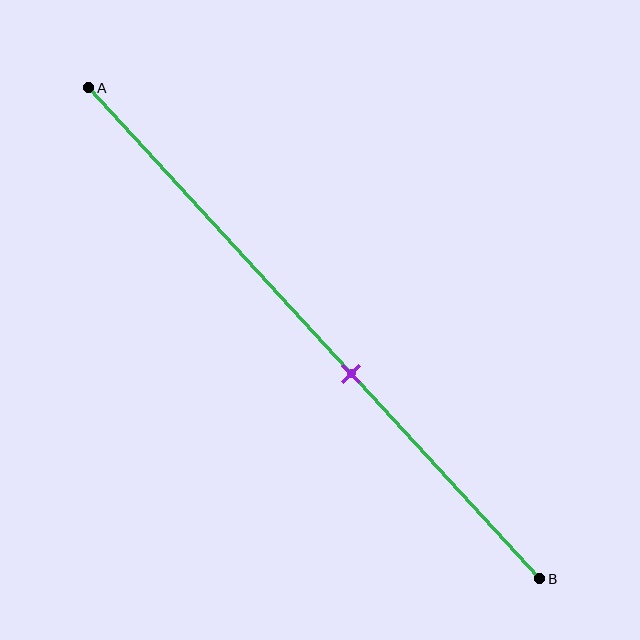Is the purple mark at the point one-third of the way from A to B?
No, the mark is at about 60% from A, not at the 33% one-third point.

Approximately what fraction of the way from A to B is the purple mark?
The purple mark is approximately 60% of the way from A to B.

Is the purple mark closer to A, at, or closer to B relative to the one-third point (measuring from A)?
The purple mark is closer to point B than the one-third point of segment AB.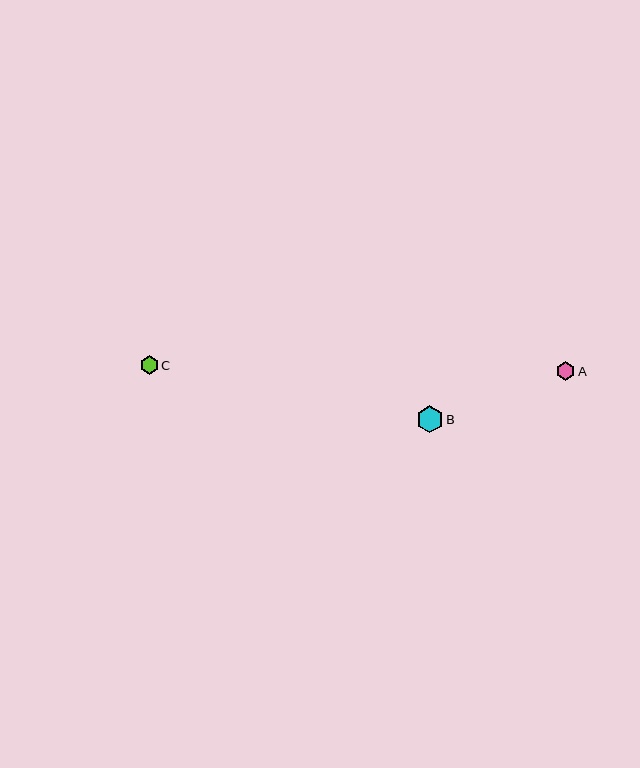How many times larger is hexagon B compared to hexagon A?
Hexagon B is approximately 1.4 times the size of hexagon A.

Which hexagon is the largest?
Hexagon B is the largest with a size of approximately 27 pixels.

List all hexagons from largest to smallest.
From largest to smallest: B, A, C.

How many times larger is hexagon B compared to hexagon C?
Hexagon B is approximately 1.5 times the size of hexagon C.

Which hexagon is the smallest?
Hexagon C is the smallest with a size of approximately 19 pixels.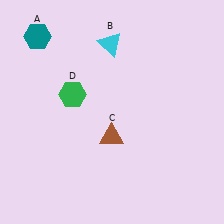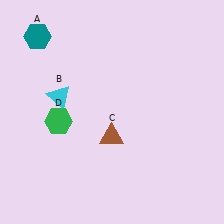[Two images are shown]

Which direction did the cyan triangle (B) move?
The cyan triangle (B) moved down.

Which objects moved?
The objects that moved are: the cyan triangle (B), the green hexagon (D).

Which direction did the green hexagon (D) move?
The green hexagon (D) moved down.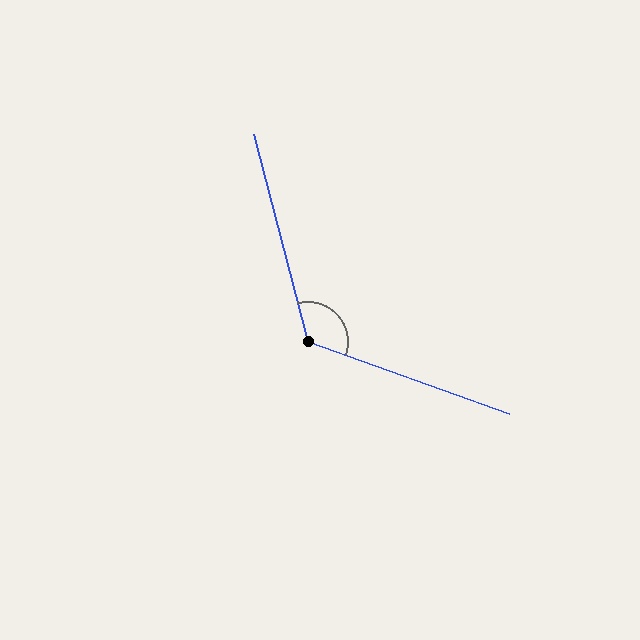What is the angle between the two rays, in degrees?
Approximately 124 degrees.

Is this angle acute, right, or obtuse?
It is obtuse.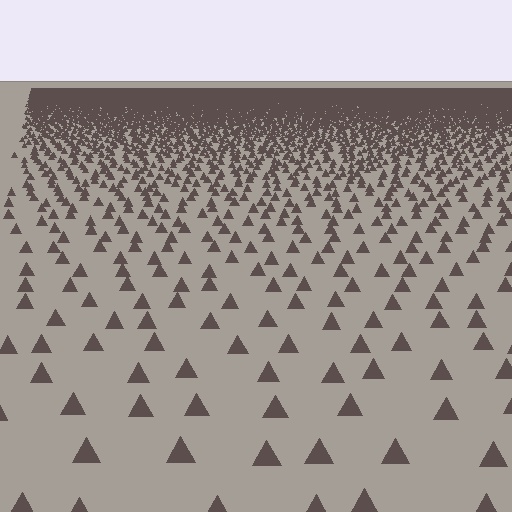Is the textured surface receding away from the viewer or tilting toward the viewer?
The surface is receding away from the viewer. Texture elements get smaller and denser toward the top.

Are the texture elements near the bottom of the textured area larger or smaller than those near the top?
Larger. Near the bottom, elements are closer to the viewer and appear at a bigger on-screen size.